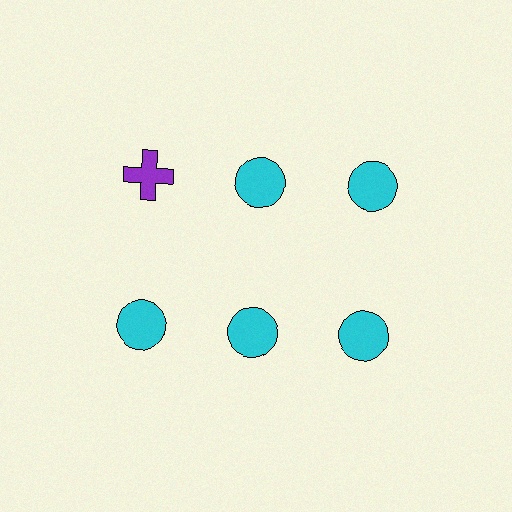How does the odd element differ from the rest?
It differs in both color (purple instead of cyan) and shape (cross instead of circle).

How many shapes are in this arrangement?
There are 6 shapes arranged in a grid pattern.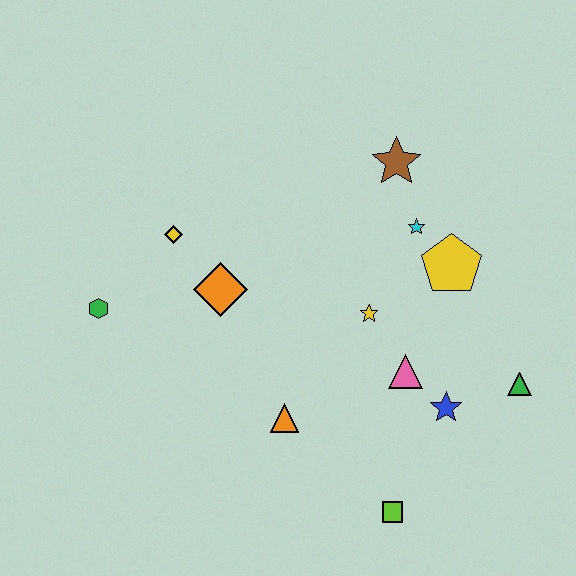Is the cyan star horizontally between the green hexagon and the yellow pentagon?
Yes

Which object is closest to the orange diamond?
The yellow diamond is closest to the orange diamond.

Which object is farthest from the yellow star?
The green hexagon is farthest from the yellow star.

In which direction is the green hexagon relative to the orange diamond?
The green hexagon is to the left of the orange diamond.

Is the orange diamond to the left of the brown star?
Yes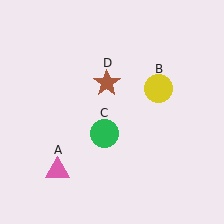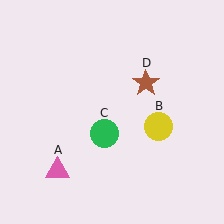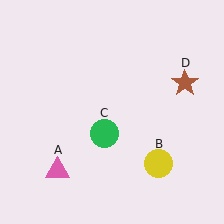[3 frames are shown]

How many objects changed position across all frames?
2 objects changed position: yellow circle (object B), brown star (object D).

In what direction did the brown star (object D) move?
The brown star (object D) moved right.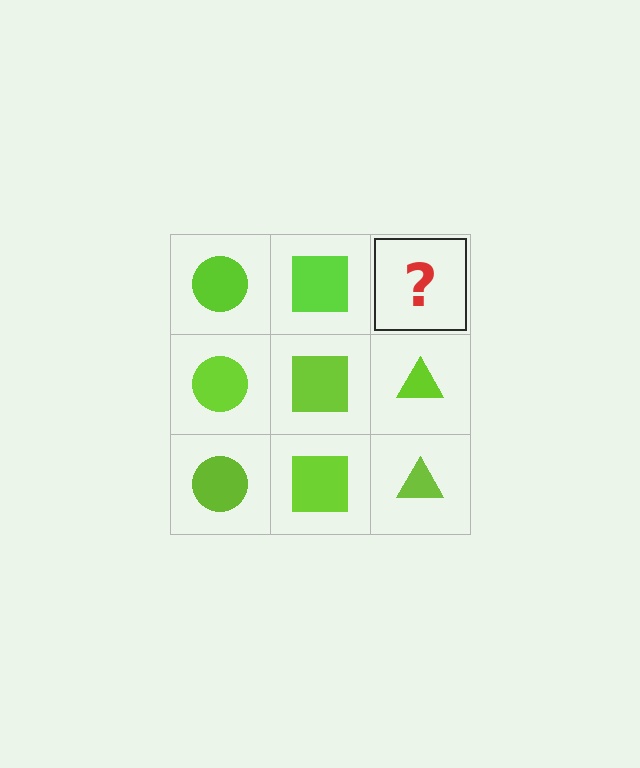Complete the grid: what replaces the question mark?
The question mark should be replaced with a lime triangle.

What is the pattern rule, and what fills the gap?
The rule is that each column has a consistent shape. The gap should be filled with a lime triangle.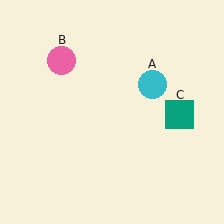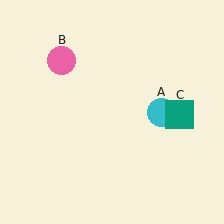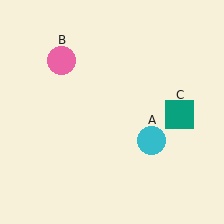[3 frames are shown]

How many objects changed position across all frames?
1 object changed position: cyan circle (object A).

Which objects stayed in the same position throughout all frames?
Pink circle (object B) and teal square (object C) remained stationary.